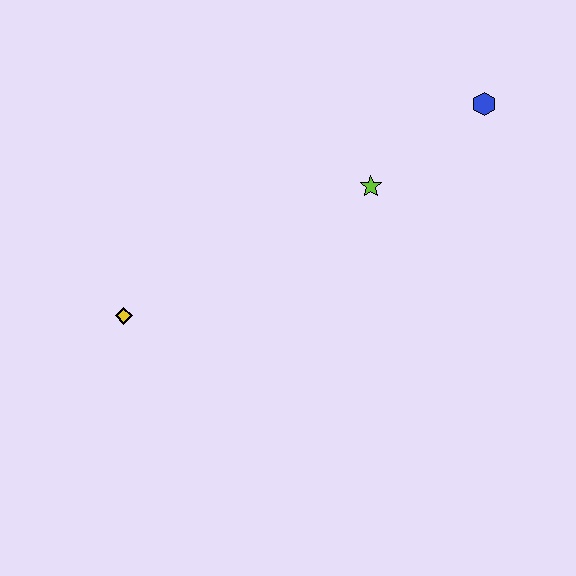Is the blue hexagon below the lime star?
No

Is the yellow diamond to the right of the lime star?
No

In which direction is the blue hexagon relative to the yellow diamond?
The blue hexagon is to the right of the yellow diamond.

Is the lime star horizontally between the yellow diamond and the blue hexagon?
Yes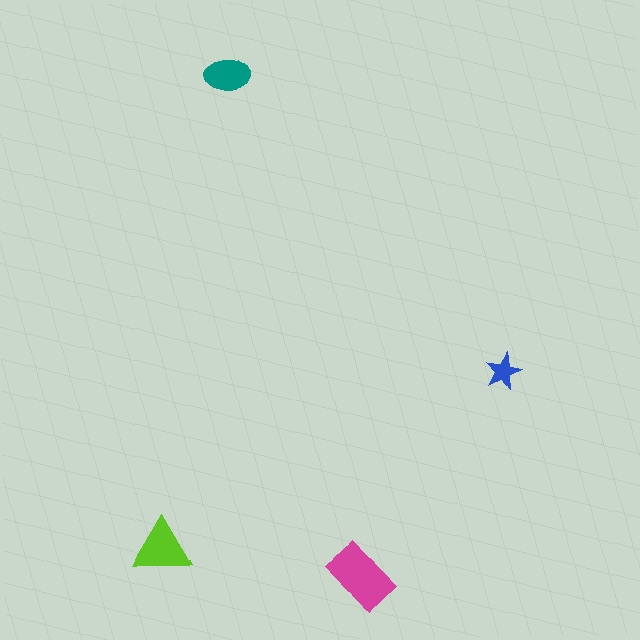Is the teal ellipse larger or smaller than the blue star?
Larger.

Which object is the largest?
The magenta rectangle.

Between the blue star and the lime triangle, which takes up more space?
The lime triangle.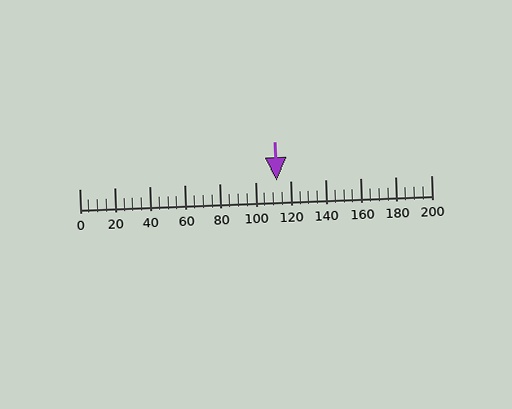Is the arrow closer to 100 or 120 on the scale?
The arrow is closer to 120.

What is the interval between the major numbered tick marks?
The major tick marks are spaced 20 units apart.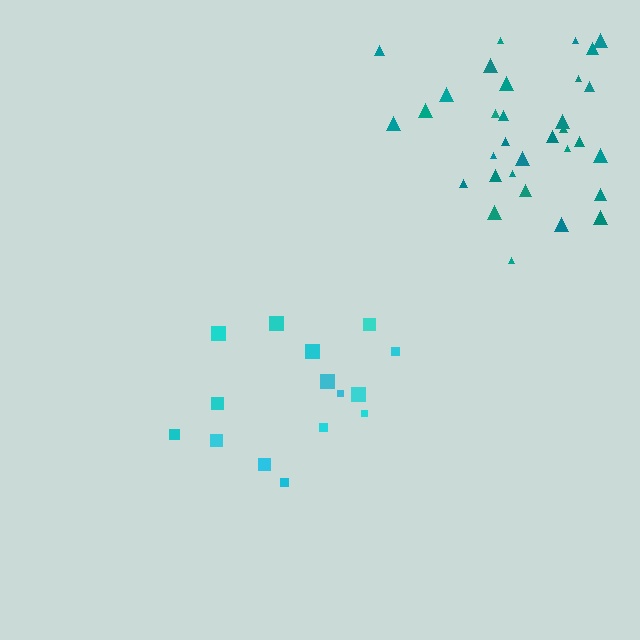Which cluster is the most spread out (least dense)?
Cyan.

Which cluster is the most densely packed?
Teal.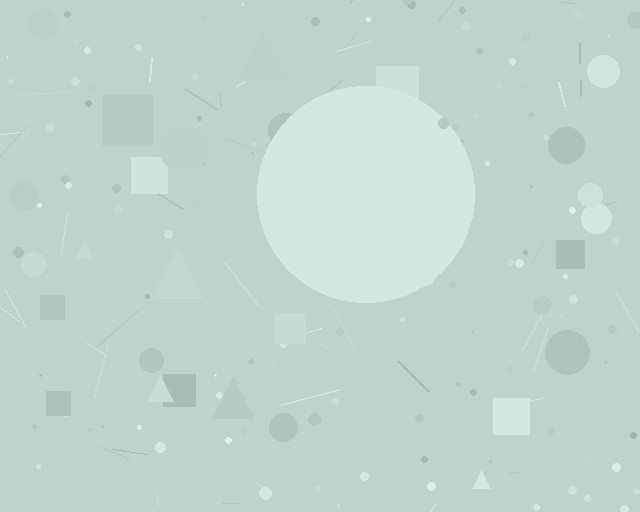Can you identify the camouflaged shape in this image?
The camouflaged shape is a circle.